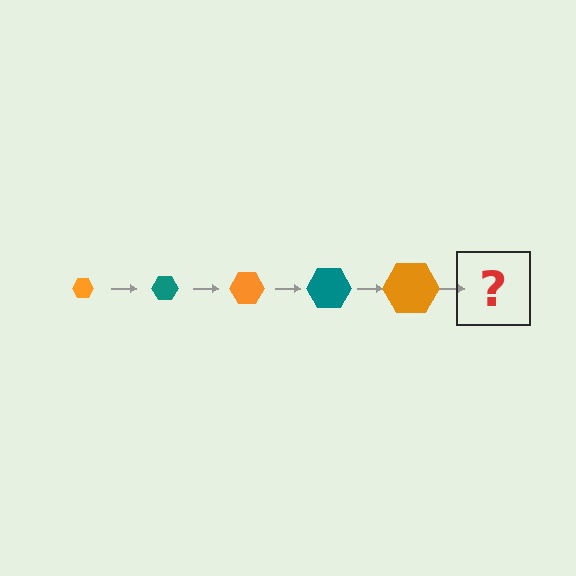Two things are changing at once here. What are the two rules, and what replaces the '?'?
The two rules are that the hexagon grows larger each step and the color cycles through orange and teal. The '?' should be a teal hexagon, larger than the previous one.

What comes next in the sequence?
The next element should be a teal hexagon, larger than the previous one.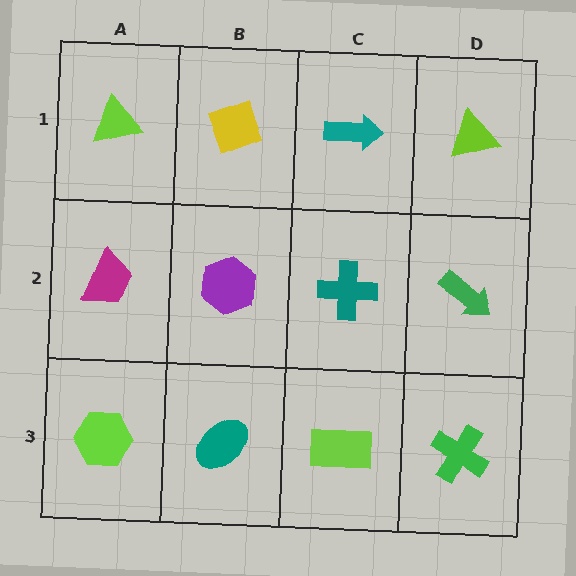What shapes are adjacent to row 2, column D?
A lime triangle (row 1, column D), a green cross (row 3, column D), a teal cross (row 2, column C).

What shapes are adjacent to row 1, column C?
A teal cross (row 2, column C), a yellow diamond (row 1, column B), a lime triangle (row 1, column D).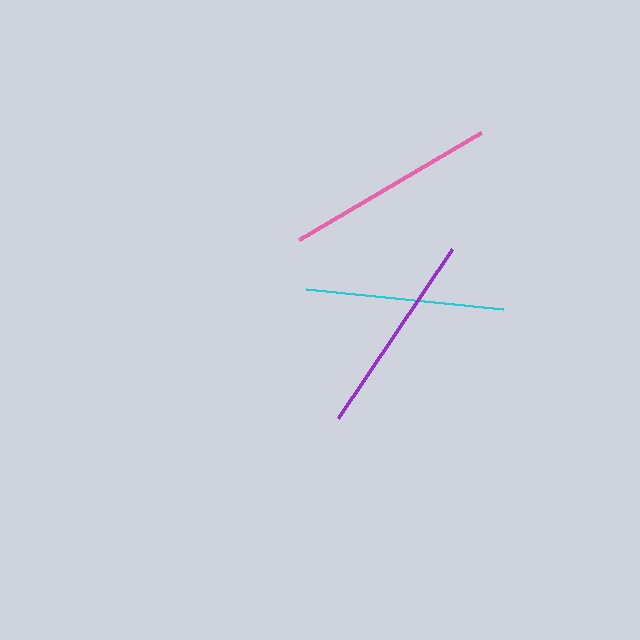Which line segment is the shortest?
The cyan line is the shortest at approximately 199 pixels.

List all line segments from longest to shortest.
From longest to shortest: pink, purple, cyan.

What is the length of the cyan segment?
The cyan segment is approximately 199 pixels long.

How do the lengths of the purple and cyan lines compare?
The purple and cyan lines are approximately the same length.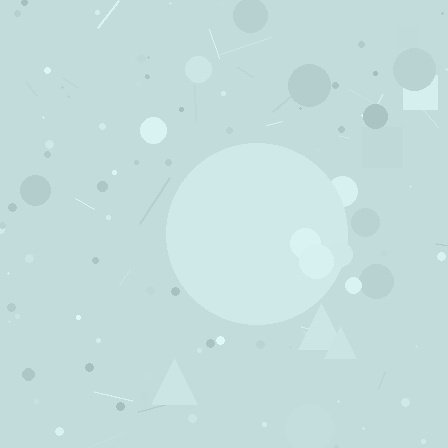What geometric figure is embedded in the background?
A circle is embedded in the background.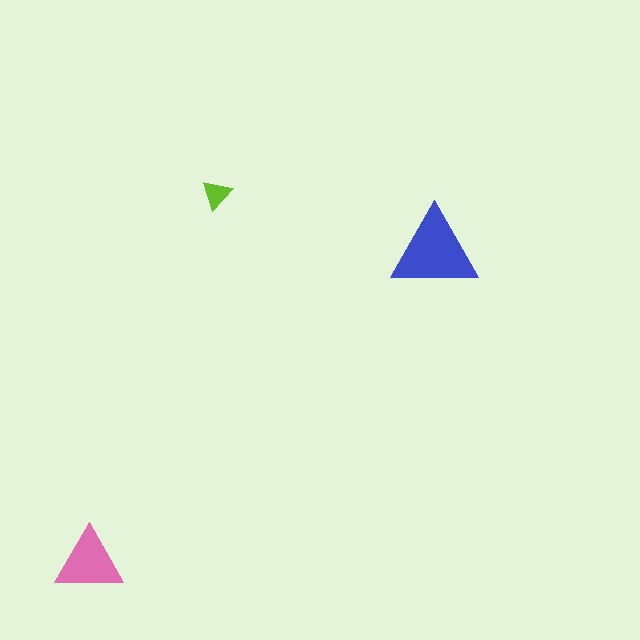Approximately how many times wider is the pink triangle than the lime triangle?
About 2.5 times wider.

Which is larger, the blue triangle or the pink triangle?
The blue one.